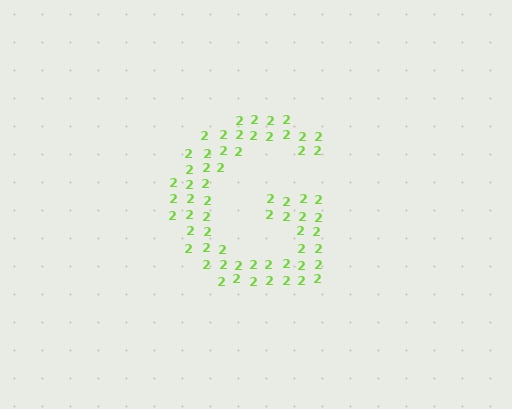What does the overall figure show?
The overall figure shows the letter G.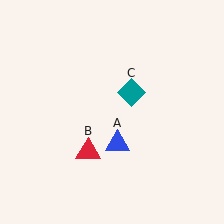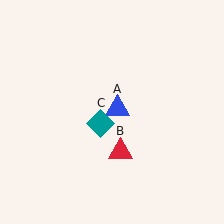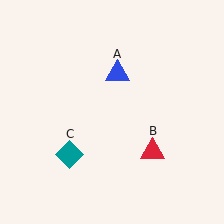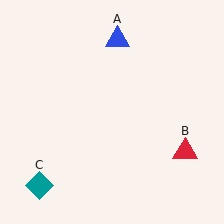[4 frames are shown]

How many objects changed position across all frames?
3 objects changed position: blue triangle (object A), red triangle (object B), teal diamond (object C).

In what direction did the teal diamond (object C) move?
The teal diamond (object C) moved down and to the left.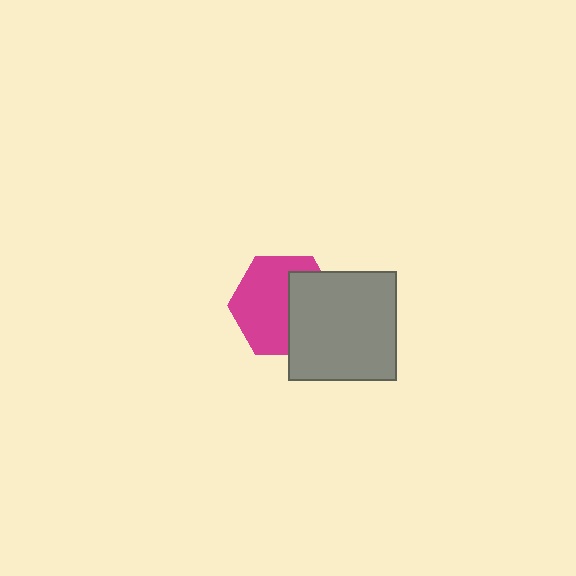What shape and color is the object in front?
The object in front is a gray square.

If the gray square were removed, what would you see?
You would see the complete magenta hexagon.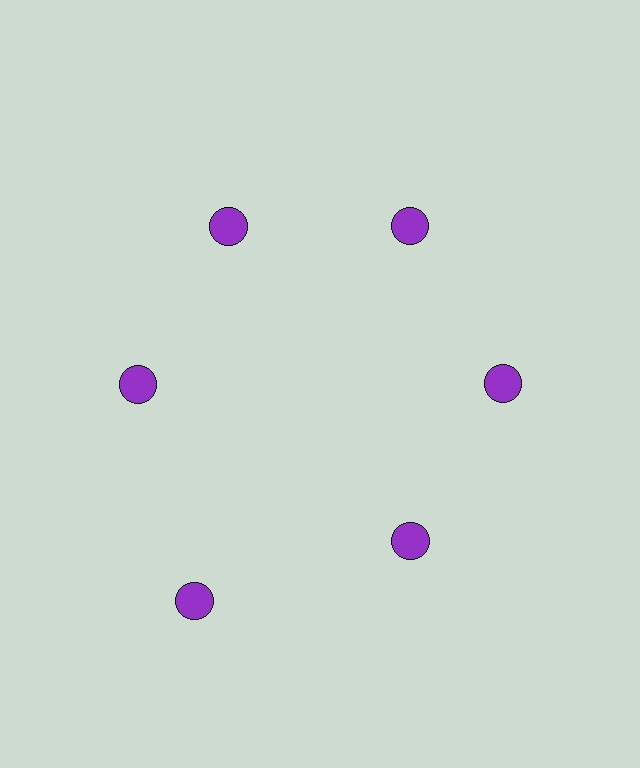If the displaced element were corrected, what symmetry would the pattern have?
It would have 6-fold rotational symmetry — the pattern would map onto itself every 60 degrees.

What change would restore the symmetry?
The symmetry would be restored by moving it inward, back onto the ring so that all 6 circles sit at equal angles and equal distance from the center.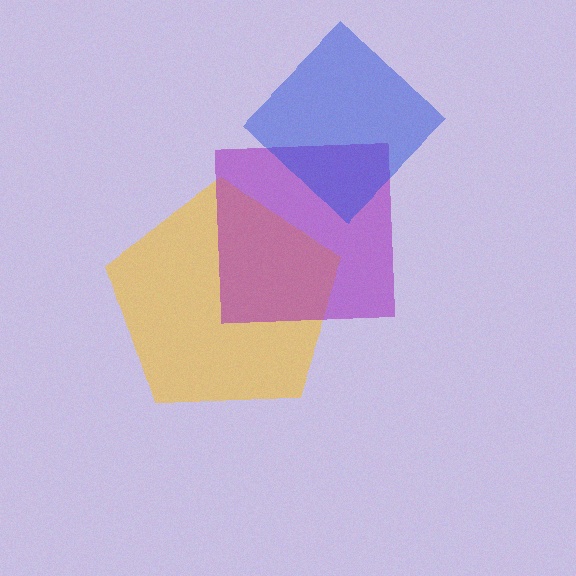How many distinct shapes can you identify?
There are 3 distinct shapes: a yellow pentagon, a purple square, a blue diamond.